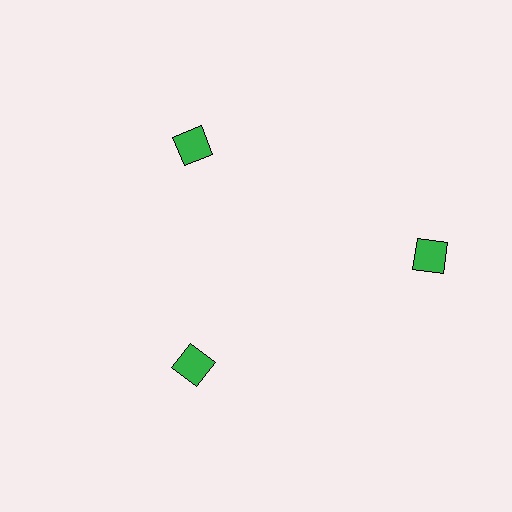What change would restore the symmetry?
The symmetry would be restored by moving it inward, back onto the ring so that all 3 squares sit at equal angles and equal distance from the center.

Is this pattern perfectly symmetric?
No. The 3 green squares are arranged in a ring, but one element near the 3 o'clock position is pushed outward from the center, breaking the 3-fold rotational symmetry.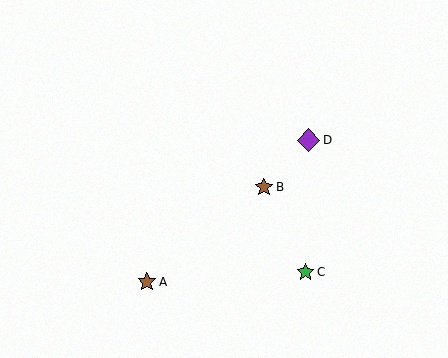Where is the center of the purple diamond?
The center of the purple diamond is at (308, 140).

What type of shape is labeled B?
Shape B is a brown star.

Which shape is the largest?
The purple diamond (labeled D) is the largest.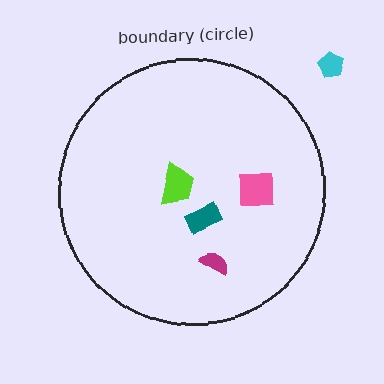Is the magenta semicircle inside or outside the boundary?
Inside.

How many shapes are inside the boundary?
4 inside, 1 outside.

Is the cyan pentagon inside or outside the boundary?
Outside.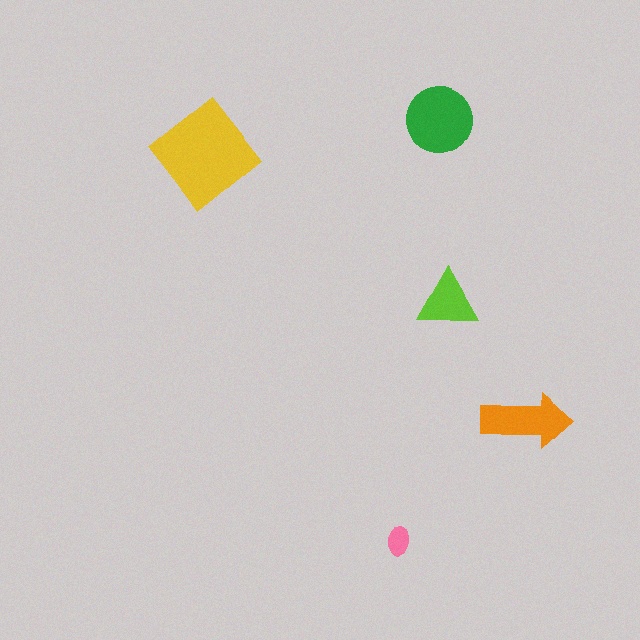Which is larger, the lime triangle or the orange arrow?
The orange arrow.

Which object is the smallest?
The pink ellipse.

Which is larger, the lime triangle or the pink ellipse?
The lime triangle.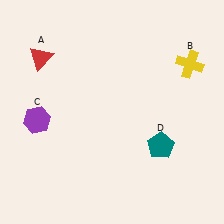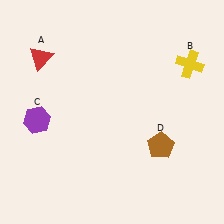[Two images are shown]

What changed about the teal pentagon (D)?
In Image 1, D is teal. In Image 2, it changed to brown.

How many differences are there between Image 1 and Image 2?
There is 1 difference between the two images.